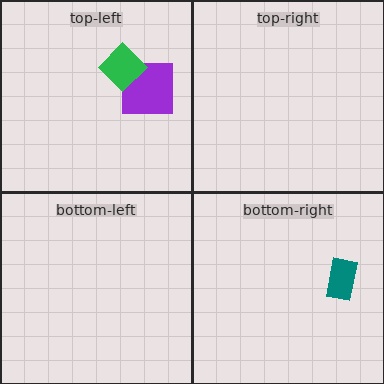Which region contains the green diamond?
The top-left region.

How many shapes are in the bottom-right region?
1.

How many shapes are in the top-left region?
2.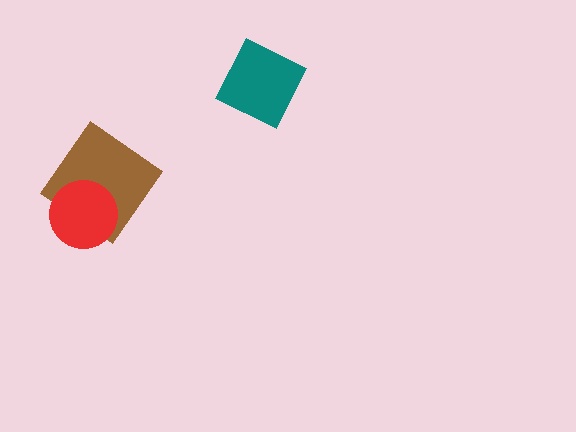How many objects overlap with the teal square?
0 objects overlap with the teal square.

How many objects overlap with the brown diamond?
1 object overlaps with the brown diamond.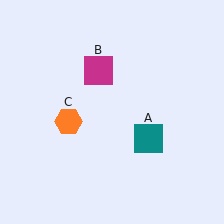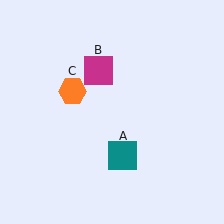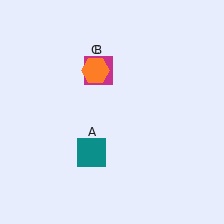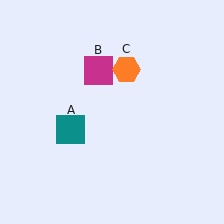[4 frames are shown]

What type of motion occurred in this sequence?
The teal square (object A), orange hexagon (object C) rotated clockwise around the center of the scene.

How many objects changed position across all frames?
2 objects changed position: teal square (object A), orange hexagon (object C).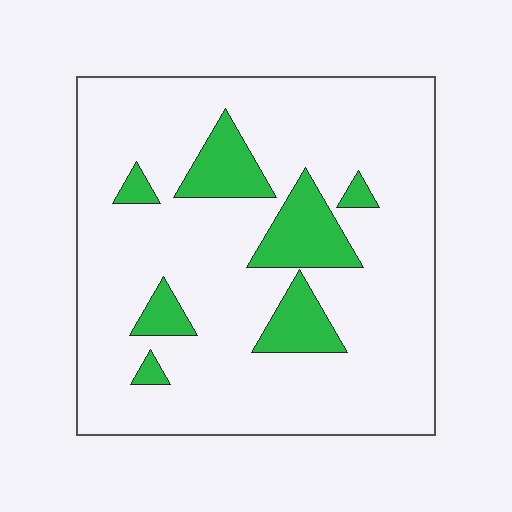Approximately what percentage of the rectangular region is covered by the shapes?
Approximately 15%.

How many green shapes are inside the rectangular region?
7.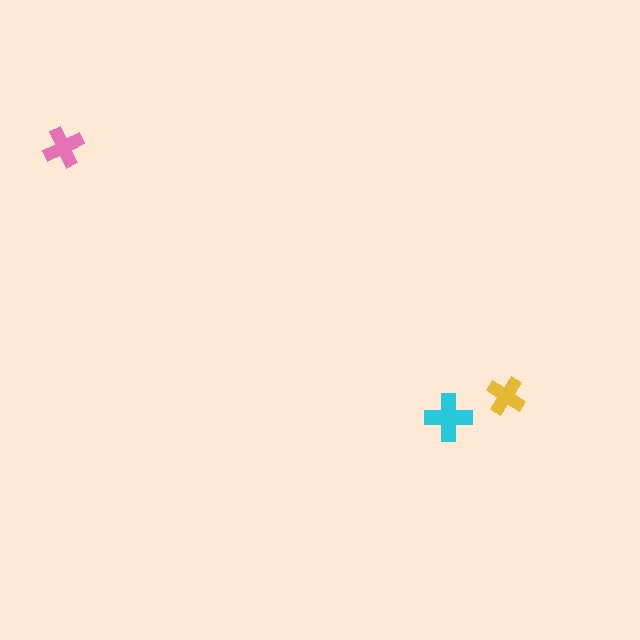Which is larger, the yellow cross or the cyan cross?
The cyan one.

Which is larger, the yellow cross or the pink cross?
The pink one.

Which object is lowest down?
The cyan cross is bottommost.